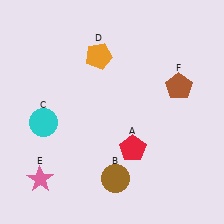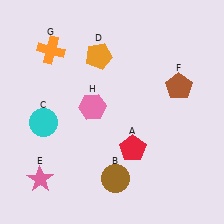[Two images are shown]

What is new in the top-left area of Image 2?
A pink hexagon (H) was added in the top-left area of Image 2.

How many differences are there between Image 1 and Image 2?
There are 2 differences between the two images.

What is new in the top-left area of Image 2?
An orange cross (G) was added in the top-left area of Image 2.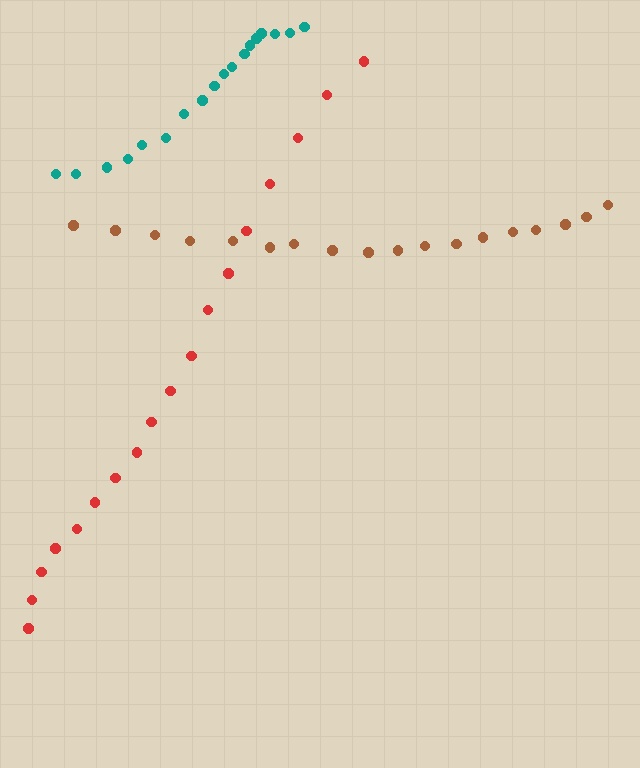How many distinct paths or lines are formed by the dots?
There are 3 distinct paths.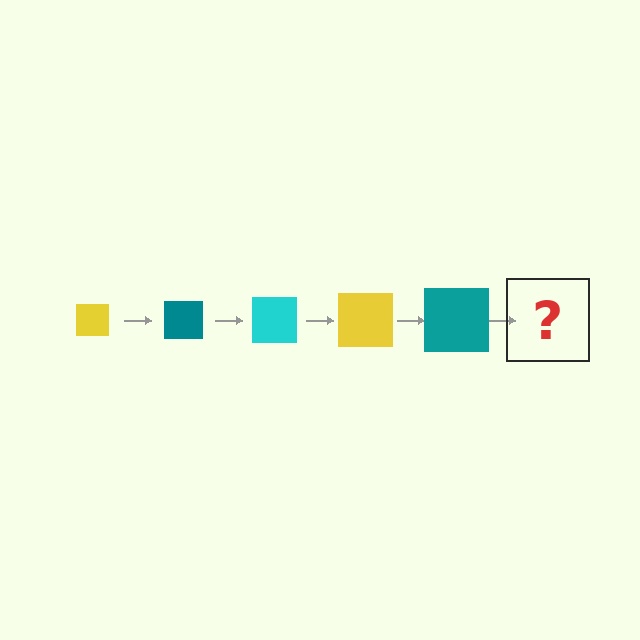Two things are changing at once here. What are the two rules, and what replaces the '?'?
The two rules are that the square grows larger each step and the color cycles through yellow, teal, and cyan. The '?' should be a cyan square, larger than the previous one.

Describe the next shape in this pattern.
It should be a cyan square, larger than the previous one.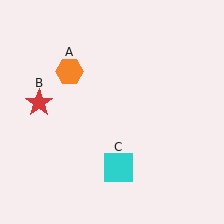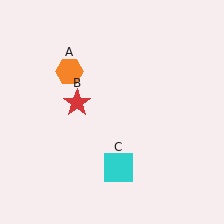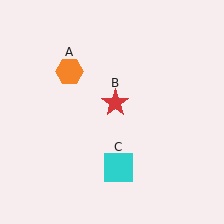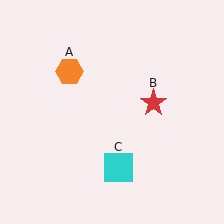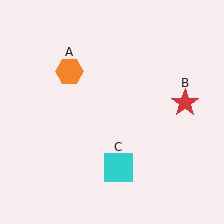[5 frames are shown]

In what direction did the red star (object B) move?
The red star (object B) moved right.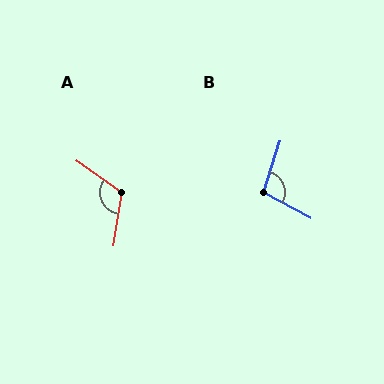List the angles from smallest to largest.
B (101°), A (116°).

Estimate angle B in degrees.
Approximately 101 degrees.